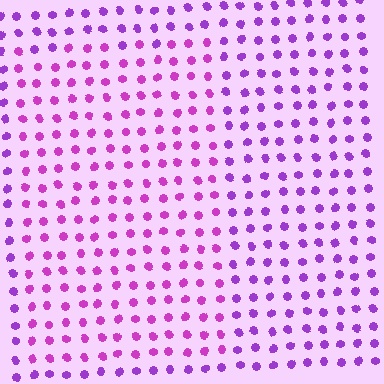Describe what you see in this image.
The image is filled with small purple elements in a uniform arrangement. A rectangle-shaped region is visible where the elements are tinted to a slightly different hue, forming a subtle color boundary.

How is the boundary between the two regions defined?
The boundary is defined purely by a slight shift in hue (about 24 degrees). Spacing, size, and orientation are identical on both sides.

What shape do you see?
I see a rectangle.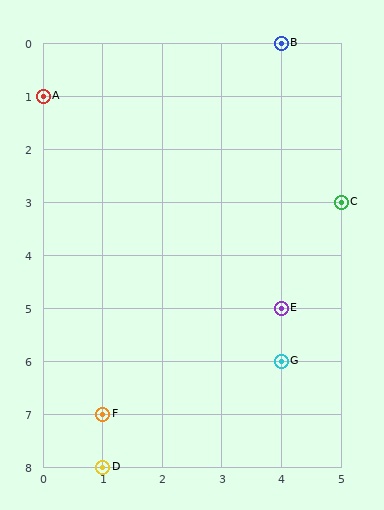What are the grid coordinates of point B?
Point B is at grid coordinates (4, 0).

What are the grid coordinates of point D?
Point D is at grid coordinates (1, 8).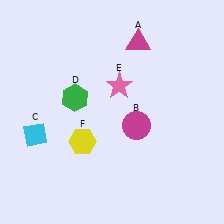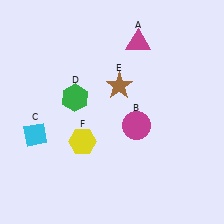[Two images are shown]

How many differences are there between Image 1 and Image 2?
There is 1 difference between the two images.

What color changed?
The star (E) changed from pink in Image 1 to brown in Image 2.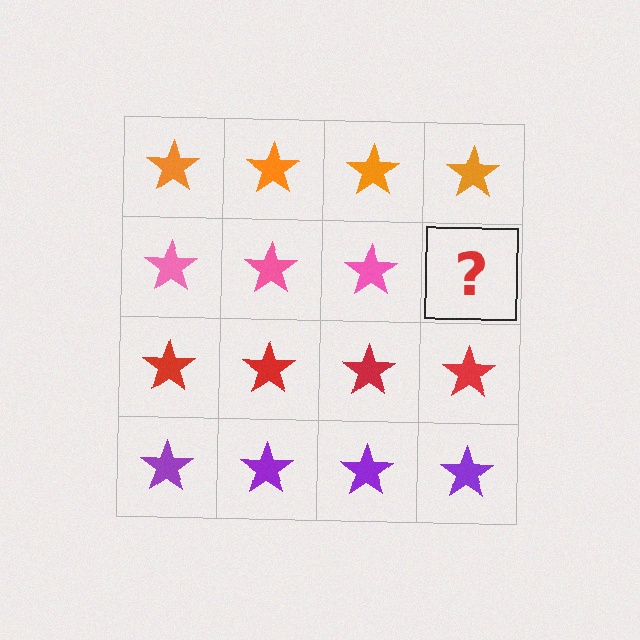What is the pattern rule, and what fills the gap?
The rule is that each row has a consistent color. The gap should be filled with a pink star.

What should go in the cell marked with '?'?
The missing cell should contain a pink star.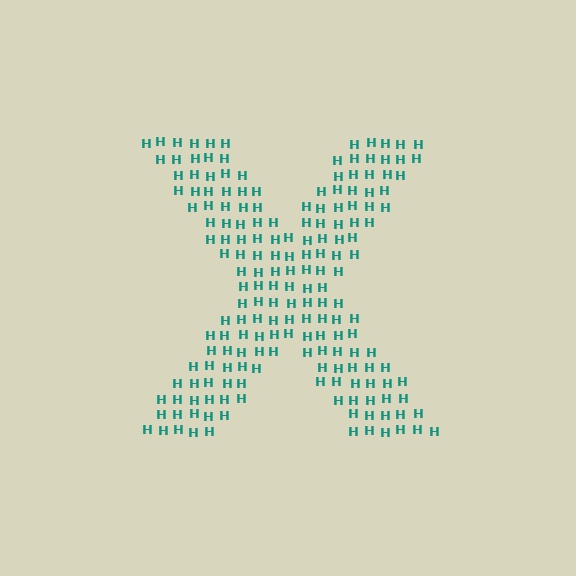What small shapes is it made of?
It is made of small letter H's.